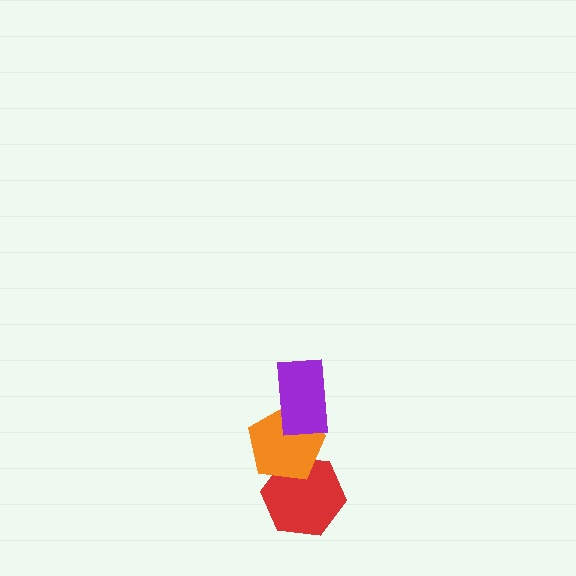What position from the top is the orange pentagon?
The orange pentagon is 2nd from the top.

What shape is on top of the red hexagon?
The orange pentagon is on top of the red hexagon.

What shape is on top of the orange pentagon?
The purple rectangle is on top of the orange pentagon.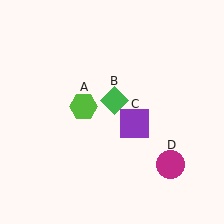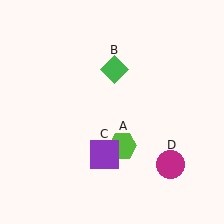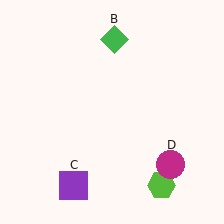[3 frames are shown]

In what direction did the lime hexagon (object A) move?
The lime hexagon (object A) moved down and to the right.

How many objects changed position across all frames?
3 objects changed position: lime hexagon (object A), green diamond (object B), purple square (object C).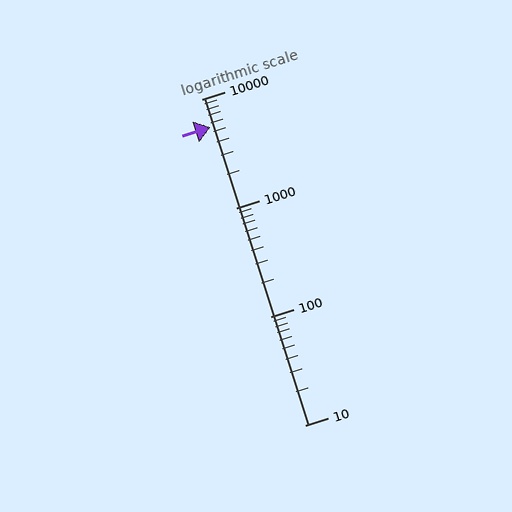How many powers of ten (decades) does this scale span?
The scale spans 3 decades, from 10 to 10000.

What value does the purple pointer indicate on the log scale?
The pointer indicates approximately 5500.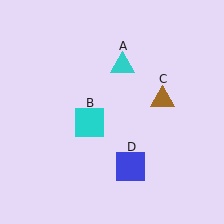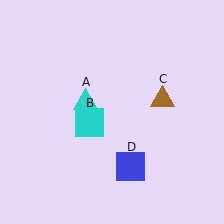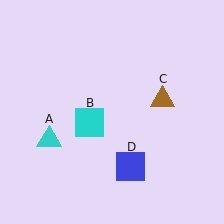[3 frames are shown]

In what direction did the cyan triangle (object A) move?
The cyan triangle (object A) moved down and to the left.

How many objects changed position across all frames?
1 object changed position: cyan triangle (object A).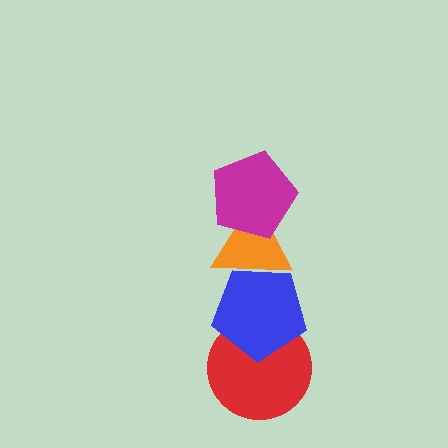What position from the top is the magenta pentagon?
The magenta pentagon is 1st from the top.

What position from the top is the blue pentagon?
The blue pentagon is 3rd from the top.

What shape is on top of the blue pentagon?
The orange triangle is on top of the blue pentagon.